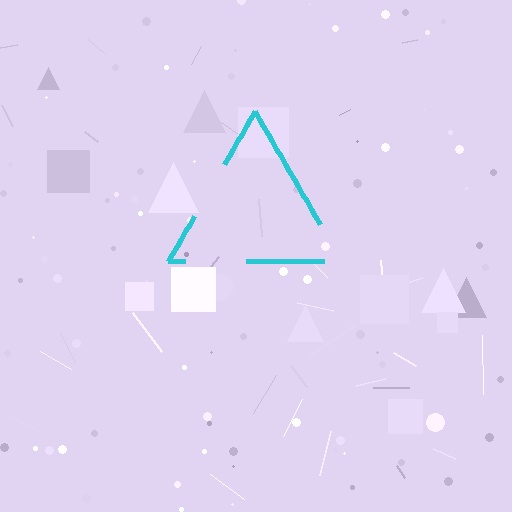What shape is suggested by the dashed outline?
The dashed outline suggests a triangle.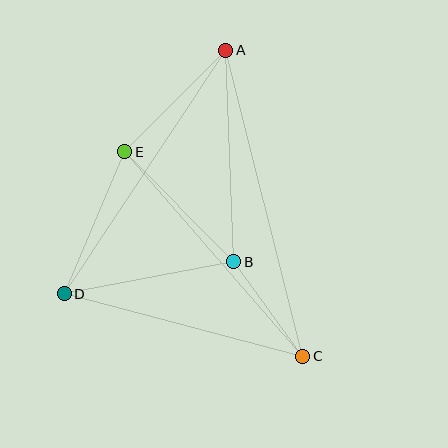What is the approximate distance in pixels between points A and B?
The distance between A and B is approximately 212 pixels.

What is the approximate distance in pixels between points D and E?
The distance between D and E is approximately 155 pixels.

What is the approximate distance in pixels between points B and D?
The distance between B and D is approximately 173 pixels.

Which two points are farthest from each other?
Points A and C are farthest from each other.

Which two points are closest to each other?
Points B and C are closest to each other.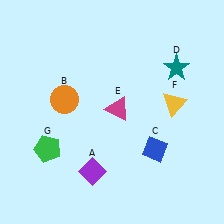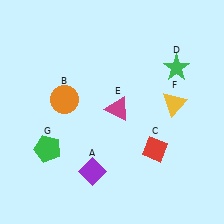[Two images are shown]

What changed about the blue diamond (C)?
In Image 1, C is blue. In Image 2, it changed to red.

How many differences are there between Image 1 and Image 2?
There are 2 differences between the two images.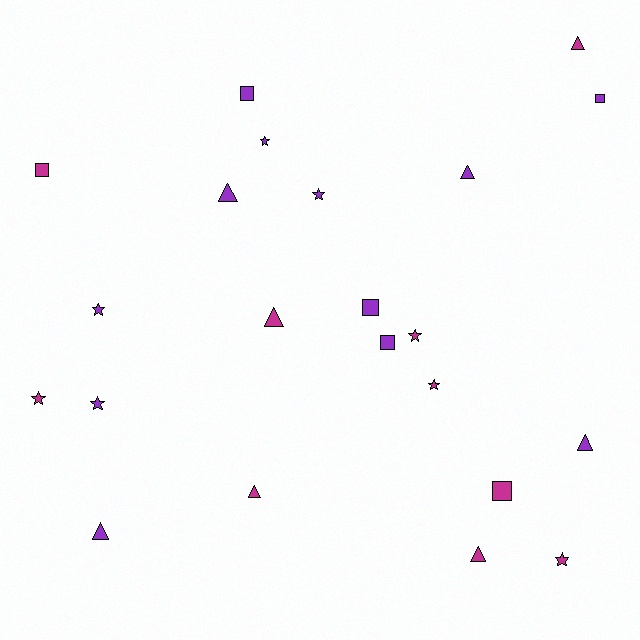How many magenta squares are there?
There are 2 magenta squares.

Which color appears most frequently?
Purple, with 12 objects.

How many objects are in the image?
There are 22 objects.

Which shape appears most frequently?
Triangle, with 8 objects.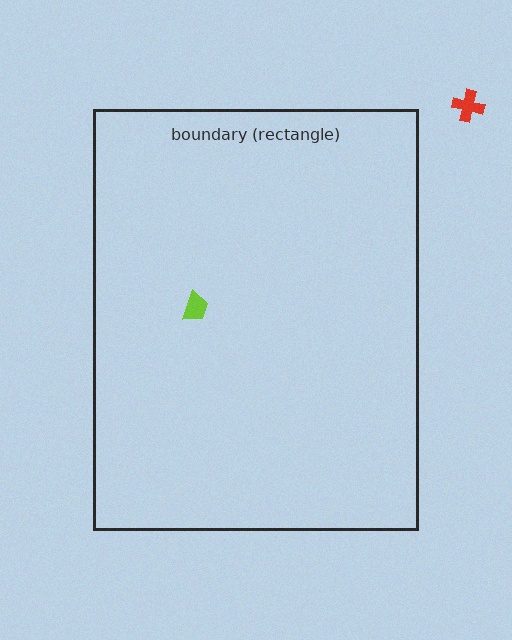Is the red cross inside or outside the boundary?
Outside.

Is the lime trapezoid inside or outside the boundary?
Inside.